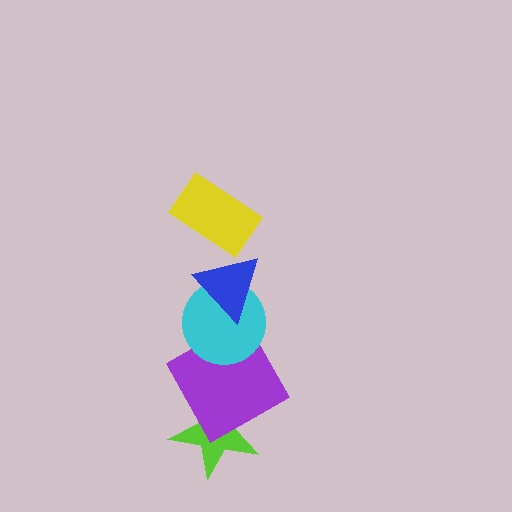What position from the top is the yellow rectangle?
The yellow rectangle is 1st from the top.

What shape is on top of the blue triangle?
The yellow rectangle is on top of the blue triangle.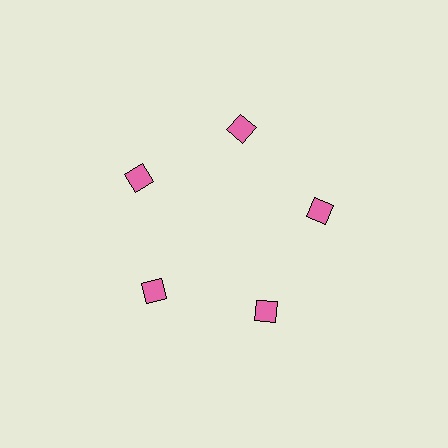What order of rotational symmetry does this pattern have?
This pattern has 5-fold rotational symmetry.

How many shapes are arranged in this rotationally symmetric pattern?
There are 5 shapes, arranged in 5 groups of 1.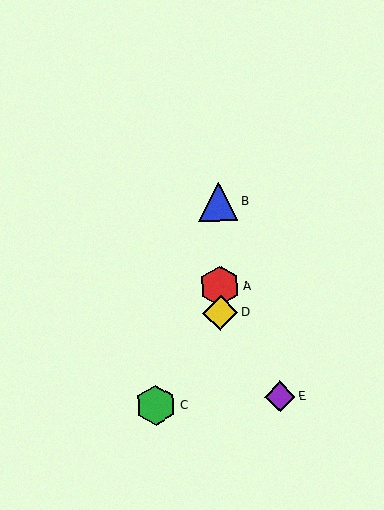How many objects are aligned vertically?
3 objects (A, B, D) are aligned vertically.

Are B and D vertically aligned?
Yes, both are at x≈218.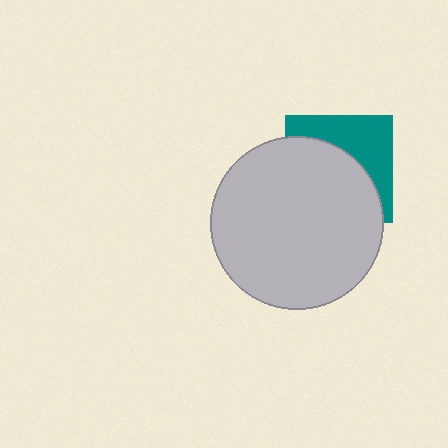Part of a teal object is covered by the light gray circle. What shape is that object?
It is a square.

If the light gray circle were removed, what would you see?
You would see the complete teal square.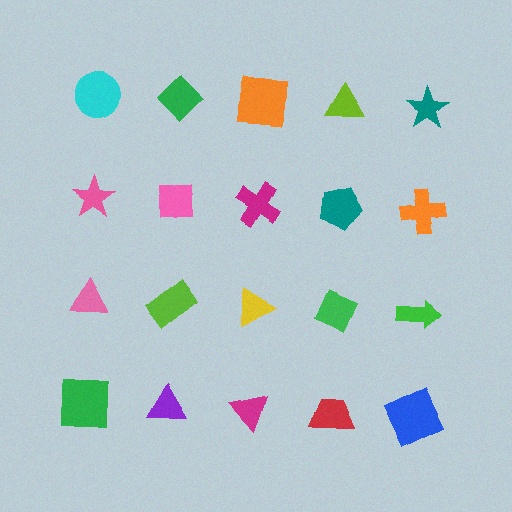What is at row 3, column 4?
A green diamond.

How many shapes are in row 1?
5 shapes.